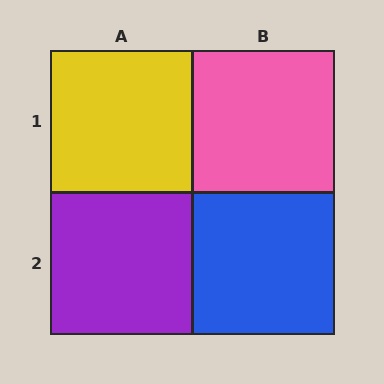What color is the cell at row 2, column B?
Blue.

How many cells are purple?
1 cell is purple.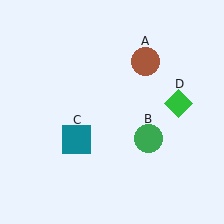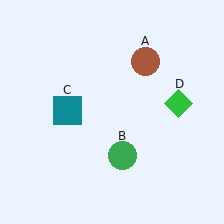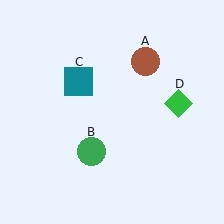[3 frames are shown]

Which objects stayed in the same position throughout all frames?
Brown circle (object A) and green diamond (object D) remained stationary.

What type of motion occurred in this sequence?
The green circle (object B), teal square (object C) rotated clockwise around the center of the scene.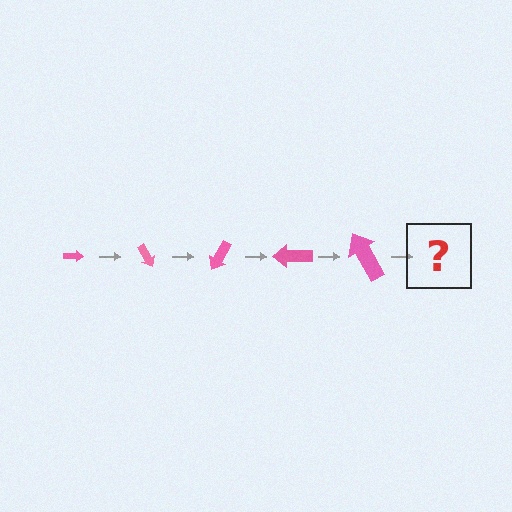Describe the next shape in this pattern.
It should be an arrow, larger than the previous one and rotated 300 degrees from the start.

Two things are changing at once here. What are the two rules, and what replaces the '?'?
The two rules are that the arrow grows larger each step and it rotates 60 degrees each step. The '?' should be an arrow, larger than the previous one and rotated 300 degrees from the start.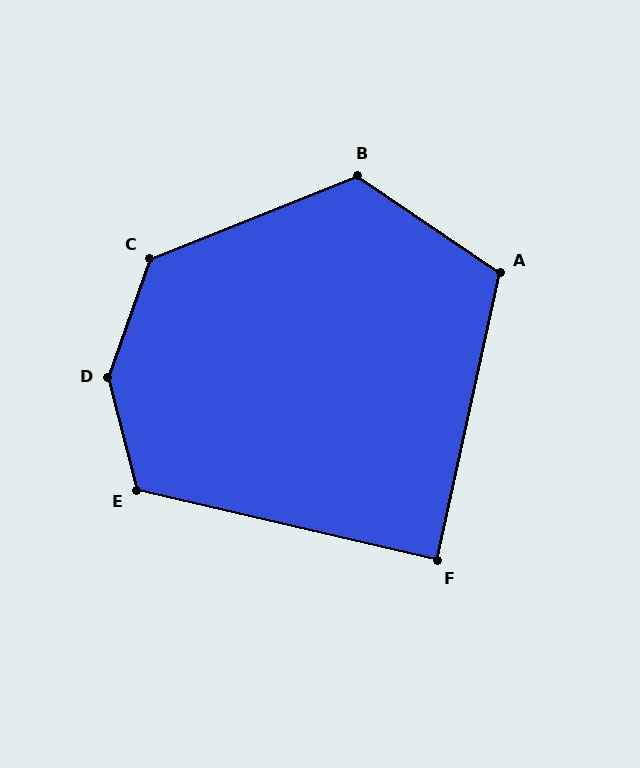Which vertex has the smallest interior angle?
F, at approximately 89 degrees.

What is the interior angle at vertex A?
Approximately 112 degrees (obtuse).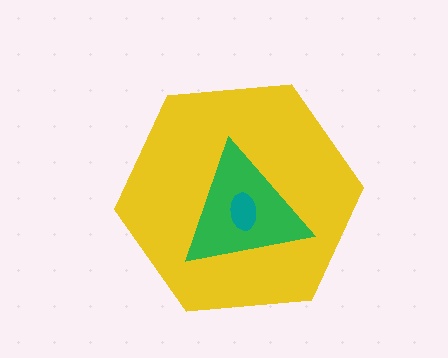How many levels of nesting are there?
3.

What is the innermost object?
The teal ellipse.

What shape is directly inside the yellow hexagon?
The green triangle.